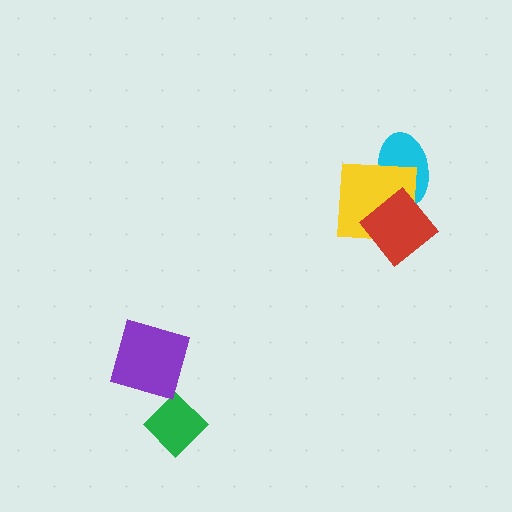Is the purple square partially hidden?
No, no other shape covers it.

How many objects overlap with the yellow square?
2 objects overlap with the yellow square.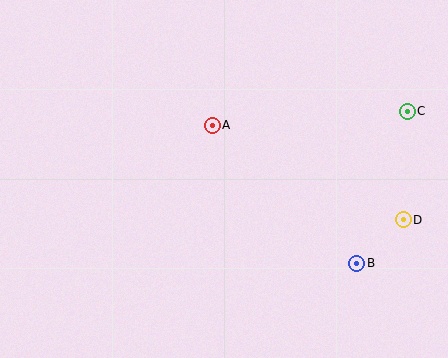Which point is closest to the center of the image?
Point A at (212, 125) is closest to the center.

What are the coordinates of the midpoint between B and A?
The midpoint between B and A is at (285, 194).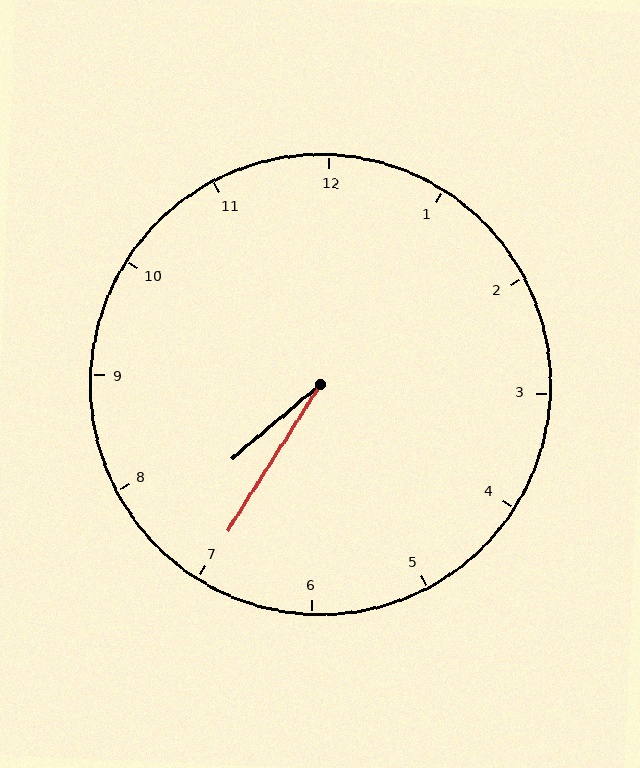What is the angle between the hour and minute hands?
Approximately 18 degrees.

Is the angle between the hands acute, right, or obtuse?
It is acute.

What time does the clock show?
7:35.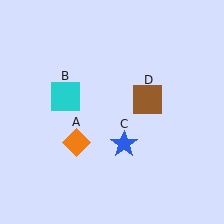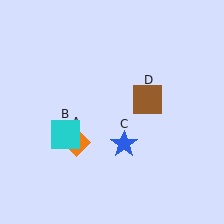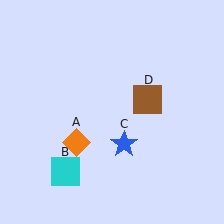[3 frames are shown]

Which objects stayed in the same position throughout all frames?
Orange diamond (object A) and blue star (object C) and brown square (object D) remained stationary.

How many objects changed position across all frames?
1 object changed position: cyan square (object B).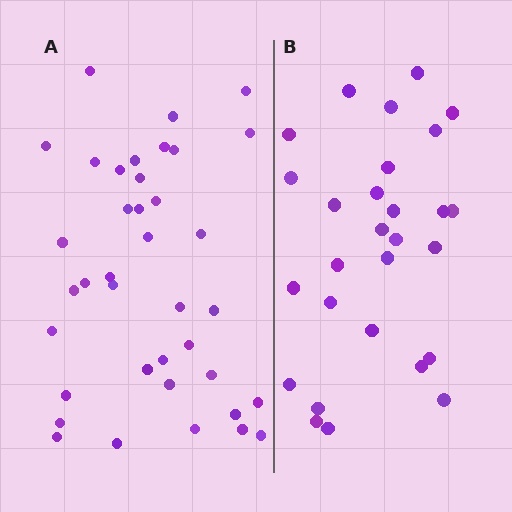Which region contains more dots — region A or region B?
Region A (the left region) has more dots.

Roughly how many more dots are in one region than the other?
Region A has roughly 10 or so more dots than region B.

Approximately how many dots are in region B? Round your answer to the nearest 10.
About 30 dots. (The exact count is 28, which rounds to 30.)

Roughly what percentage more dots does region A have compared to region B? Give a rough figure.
About 35% more.